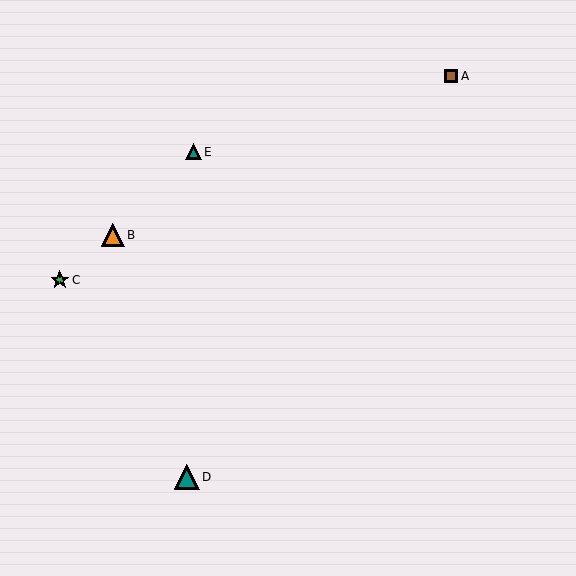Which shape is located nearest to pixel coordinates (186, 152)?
The teal triangle (labeled E) at (194, 152) is nearest to that location.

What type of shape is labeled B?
Shape B is an orange triangle.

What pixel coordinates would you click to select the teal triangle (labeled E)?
Click at (194, 152) to select the teal triangle E.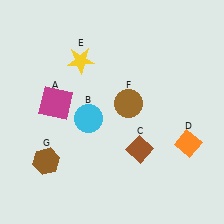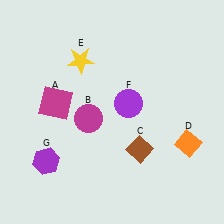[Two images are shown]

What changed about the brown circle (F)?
In Image 1, F is brown. In Image 2, it changed to purple.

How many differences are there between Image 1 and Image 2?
There are 3 differences between the two images.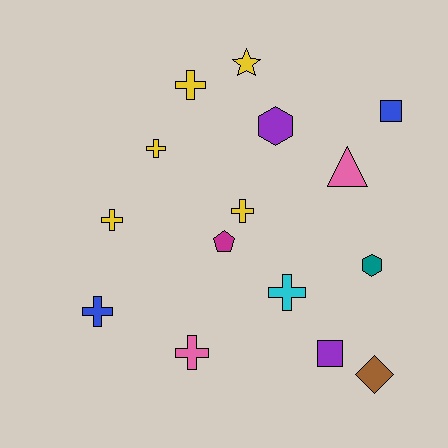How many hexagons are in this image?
There are 2 hexagons.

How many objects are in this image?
There are 15 objects.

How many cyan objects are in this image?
There is 1 cyan object.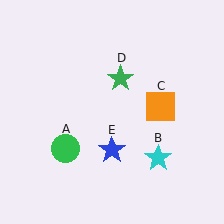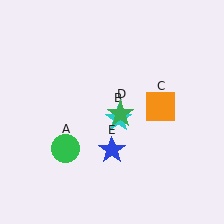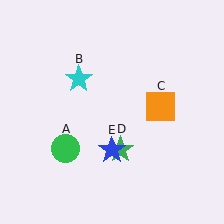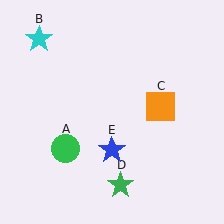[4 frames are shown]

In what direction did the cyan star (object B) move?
The cyan star (object B) moved up and to the left.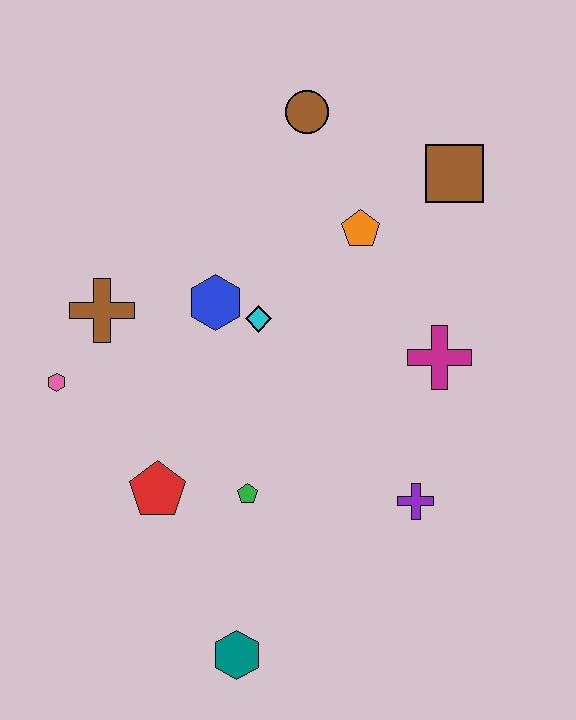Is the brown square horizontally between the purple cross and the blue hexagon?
No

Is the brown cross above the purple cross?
Yes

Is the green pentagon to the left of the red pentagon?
No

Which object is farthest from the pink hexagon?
The brown square is farthest from the pink hexagon.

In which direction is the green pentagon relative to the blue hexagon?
The green pentagon is below the blue hexagon.